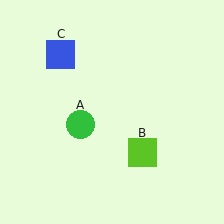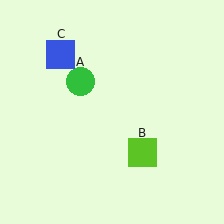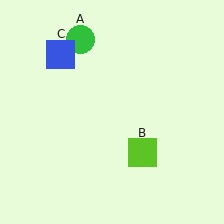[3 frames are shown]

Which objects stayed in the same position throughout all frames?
Lime square (object B) and blue square (object C) remained stationary.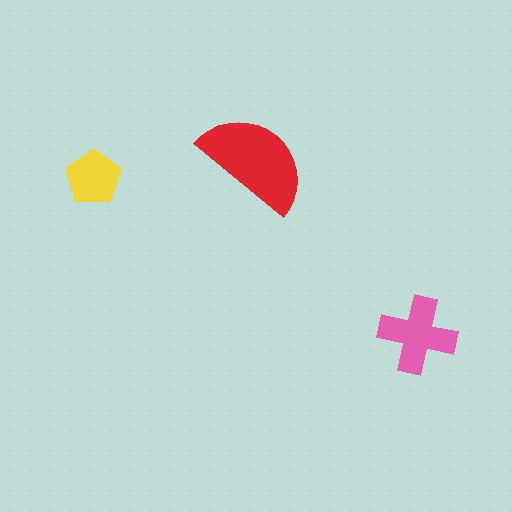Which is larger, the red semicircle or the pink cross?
The red semicircle.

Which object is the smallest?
The yellow pentagon.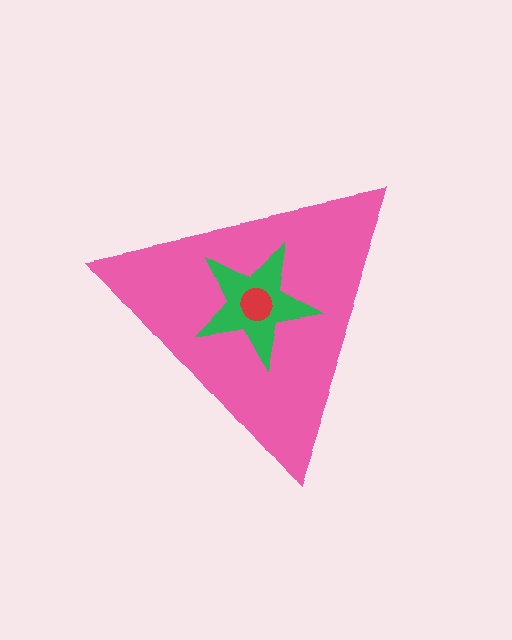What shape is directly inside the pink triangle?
The green star.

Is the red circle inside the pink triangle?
Yes.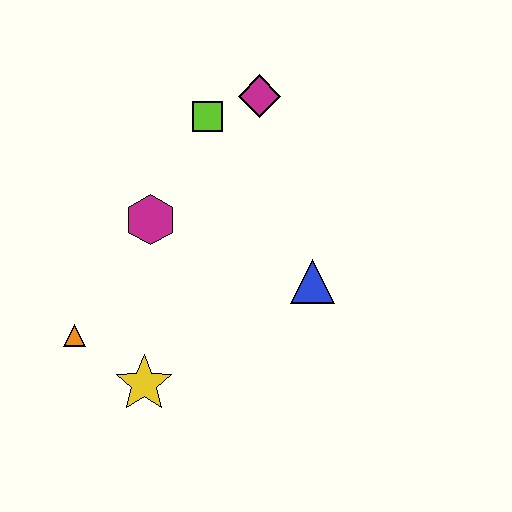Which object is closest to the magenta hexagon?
The lime square is closest to the magenta hexagon.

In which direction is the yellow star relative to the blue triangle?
The yellow star is to the left of the blue triangle.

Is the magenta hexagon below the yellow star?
No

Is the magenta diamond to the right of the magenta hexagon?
Yes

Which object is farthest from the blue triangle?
The orange triangle is farthest from the blue triangle.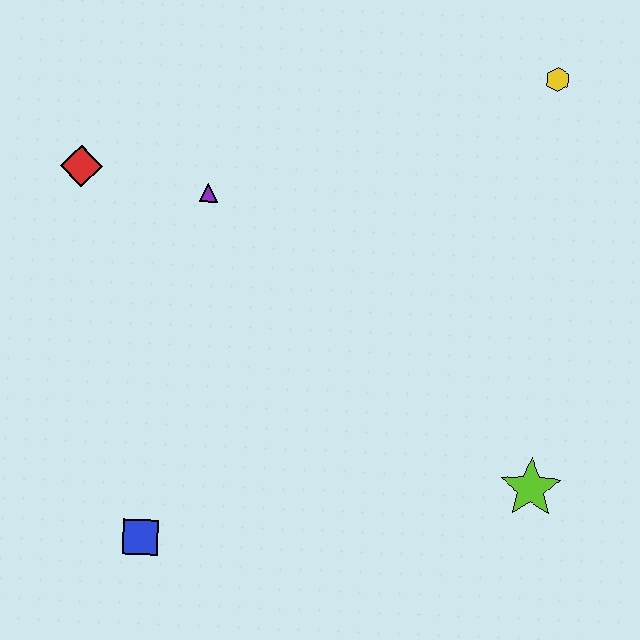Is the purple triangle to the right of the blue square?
Yes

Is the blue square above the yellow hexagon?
No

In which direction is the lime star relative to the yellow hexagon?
The lime star is below the yellow hexagon.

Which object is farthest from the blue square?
The yellow hexagon is farthest from the blue square.